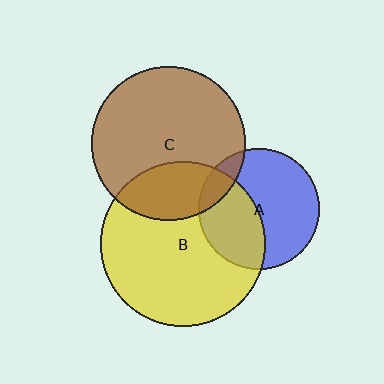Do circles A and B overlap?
Yes.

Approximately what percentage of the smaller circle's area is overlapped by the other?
Approximately 40%.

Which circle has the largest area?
Circle B (yellow).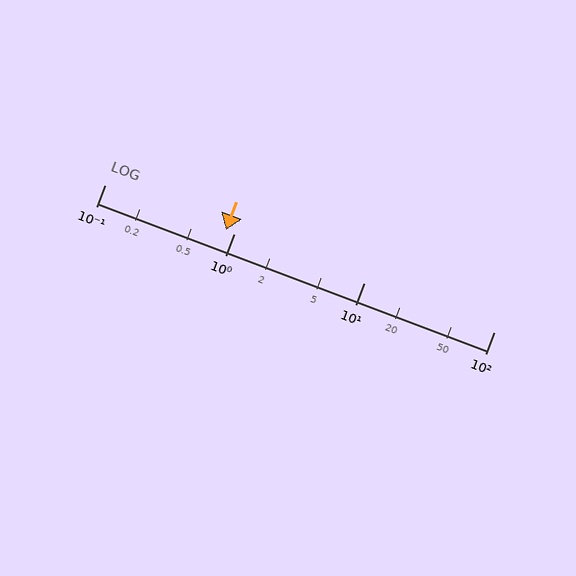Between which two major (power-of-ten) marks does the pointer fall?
The pointer is between 0.1 and 1.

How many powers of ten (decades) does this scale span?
The scale spans 3 decades, from 0.1 to 100.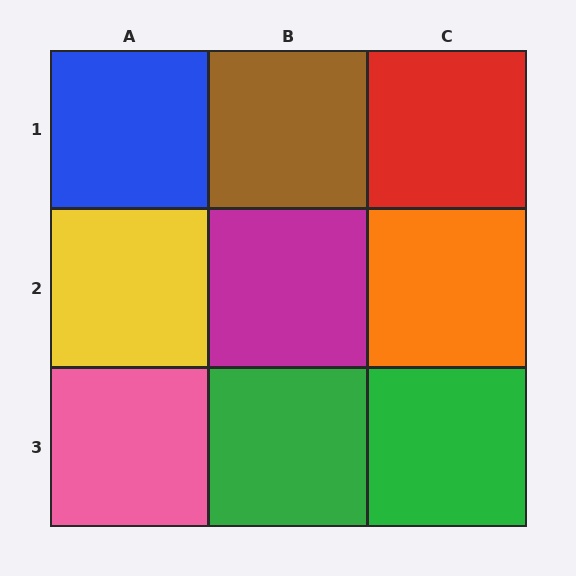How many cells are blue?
1 cell is blue.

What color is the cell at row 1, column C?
Red.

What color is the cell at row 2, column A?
Yellow.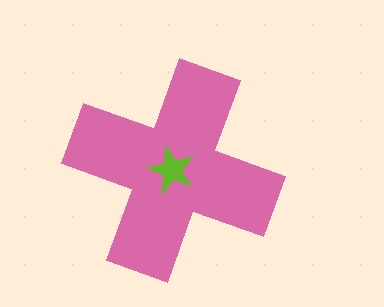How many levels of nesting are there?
2.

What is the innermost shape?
The lime star.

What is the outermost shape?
The pink cross.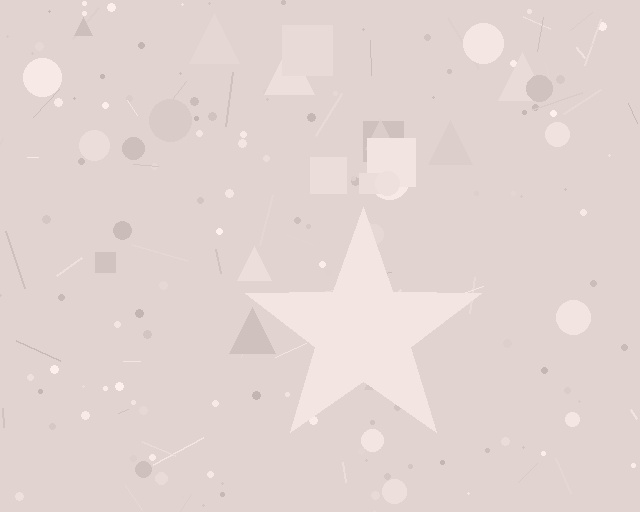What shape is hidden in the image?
A star is hidden in the image.